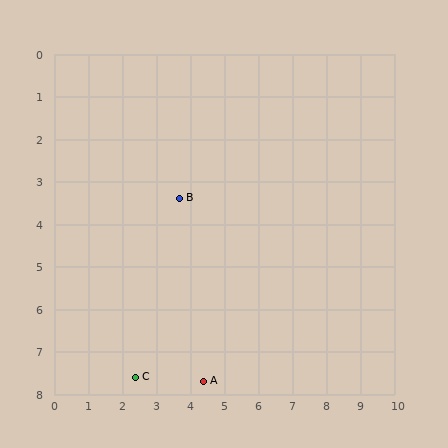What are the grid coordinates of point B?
Point B is at approximately (3.7, 3.4).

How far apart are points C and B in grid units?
Points C and B are about 4.4 grid units apart.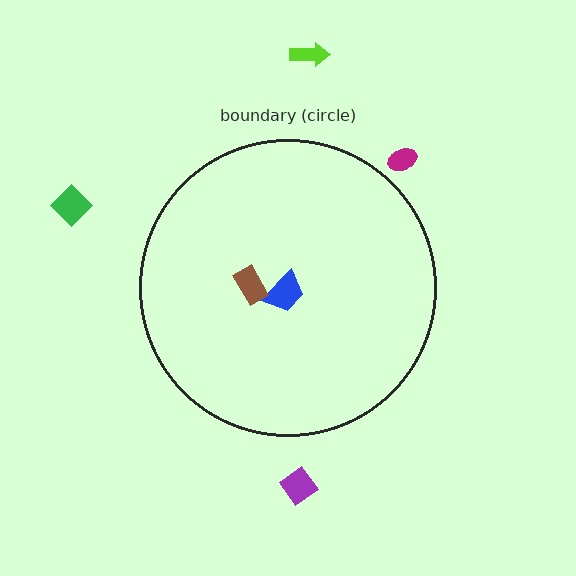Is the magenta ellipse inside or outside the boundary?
Outside.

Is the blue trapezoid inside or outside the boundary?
Inside.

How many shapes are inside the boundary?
2 inside, 4 outside.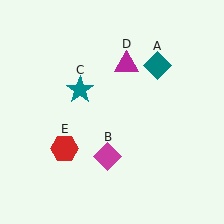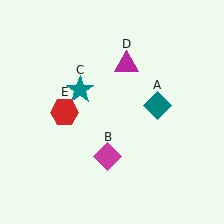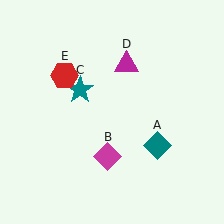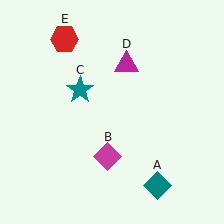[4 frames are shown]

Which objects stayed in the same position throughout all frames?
Magenta diamond (object B) and teal star (object C) and magenta triangle (object D) remained stationary.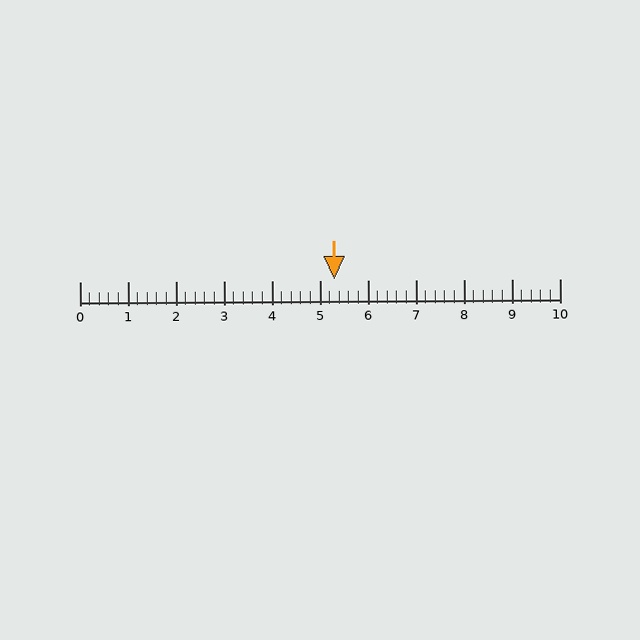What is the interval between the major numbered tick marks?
The major tick marks are spaced 1 units apart.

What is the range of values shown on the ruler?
The ruler shows values from 0 to 10.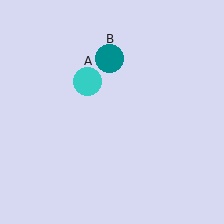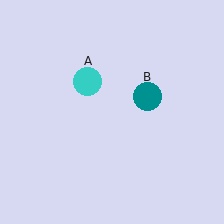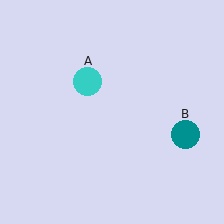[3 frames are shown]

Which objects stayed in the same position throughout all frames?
Cyan circle (object A) remained stationary.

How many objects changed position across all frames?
1 object changed position: teal circle (object B).